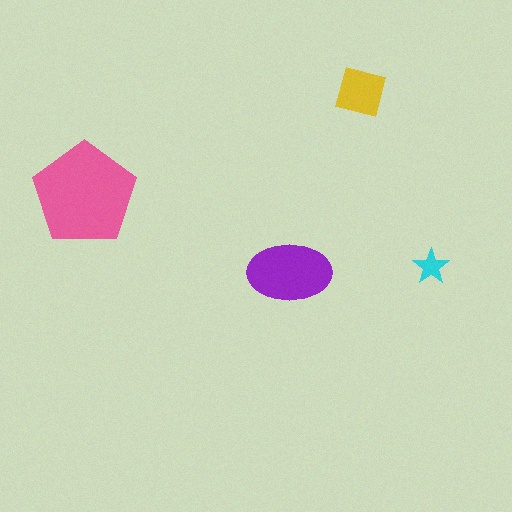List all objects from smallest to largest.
The cyan star, the yellow square, the purple ellipse, the pink pentagon.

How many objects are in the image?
There are 4 objects in the image.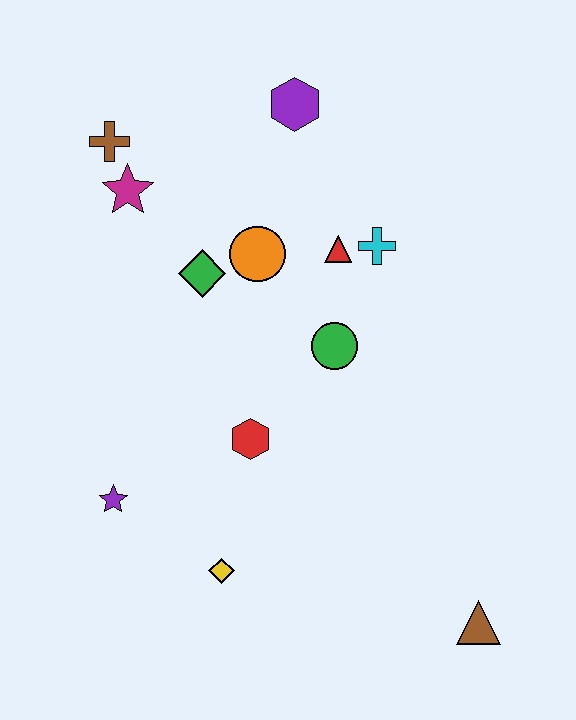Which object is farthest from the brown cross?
The brown triangle is farthest from the brown cross.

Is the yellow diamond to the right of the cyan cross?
No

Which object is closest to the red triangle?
The cyan cross is closest to the red triangle.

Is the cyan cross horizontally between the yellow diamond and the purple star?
No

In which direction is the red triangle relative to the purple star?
The red triangle is above the purple star.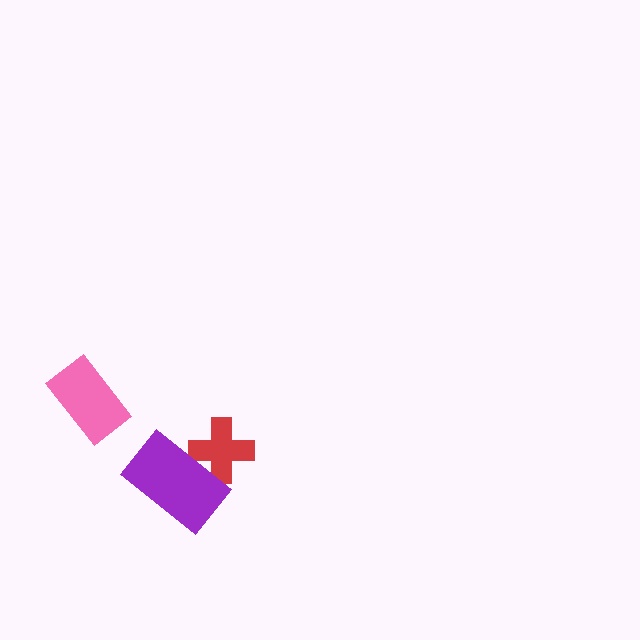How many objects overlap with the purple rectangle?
1 object overlaps with the purple rectangle.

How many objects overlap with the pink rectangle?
0 objects overlap with the pink rectangle.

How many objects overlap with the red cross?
1 object overlaps with the red cross.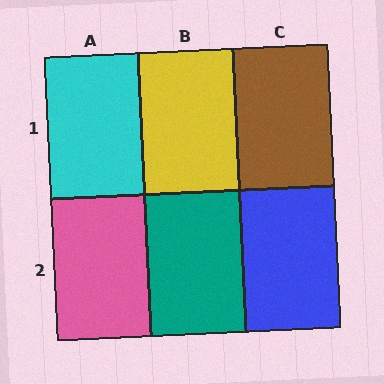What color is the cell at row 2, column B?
Teal.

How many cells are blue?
1 cell is blue.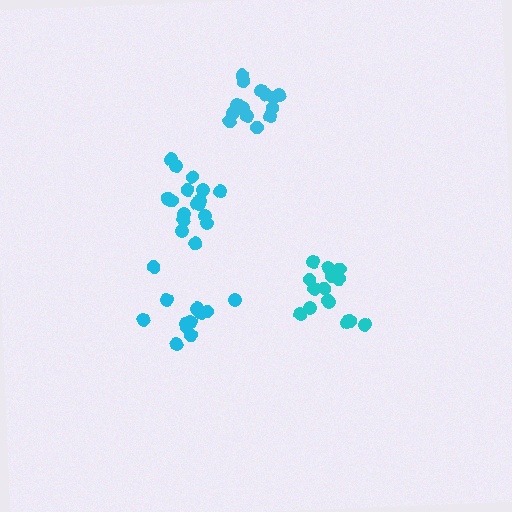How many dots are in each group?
Group 1: 12 dots, Group 2: 17 dots, Group 3: 14 dots, Group 4: 15 dots (58 total).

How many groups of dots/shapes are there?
There are 4 groups.